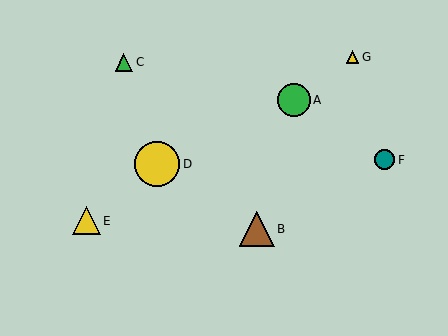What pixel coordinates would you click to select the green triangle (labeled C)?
Click at (124, 62) to select the green triangle C.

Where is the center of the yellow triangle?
The center of the yellow triangle is at (352, 57).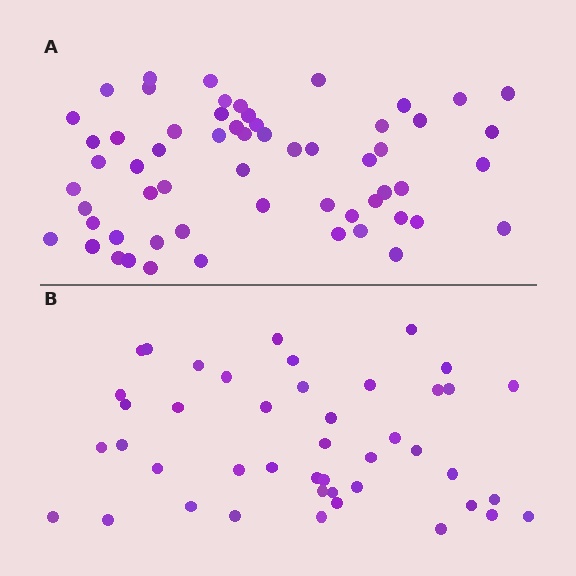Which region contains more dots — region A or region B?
Region A (the top region) has more dots.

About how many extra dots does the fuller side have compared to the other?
Region A has approximately 15 more dots than region B.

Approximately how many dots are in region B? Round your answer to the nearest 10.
About 40 dots. (The exact count is 44, which rounds to 40.)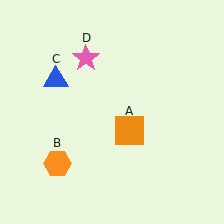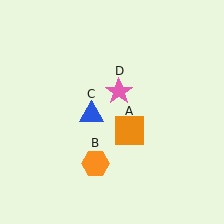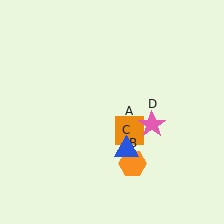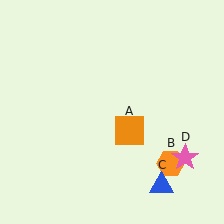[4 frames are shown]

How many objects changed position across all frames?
3 objects changed position: orange hexagon (object B), blue triangle (object C), pink star (object D).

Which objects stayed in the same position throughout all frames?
Orange square (object A) remained stationary.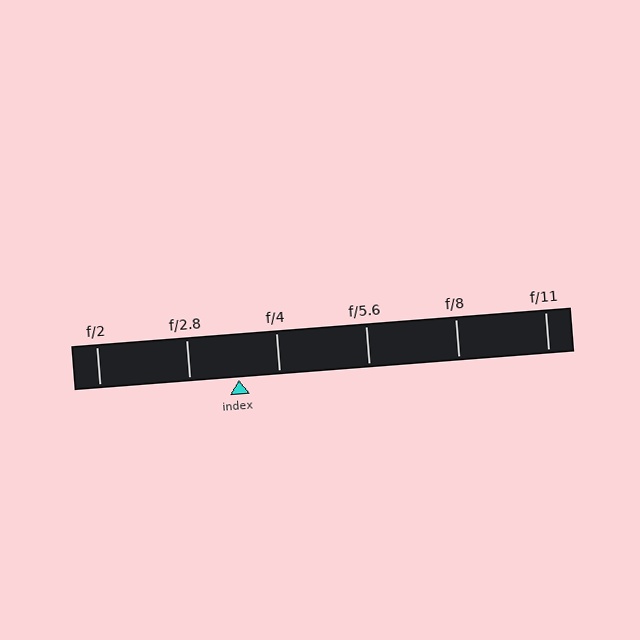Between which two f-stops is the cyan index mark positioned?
The index mark is between f/2.8 and f/4.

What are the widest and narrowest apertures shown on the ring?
The widest aperture shown is f/2 and the narrowest is f/11.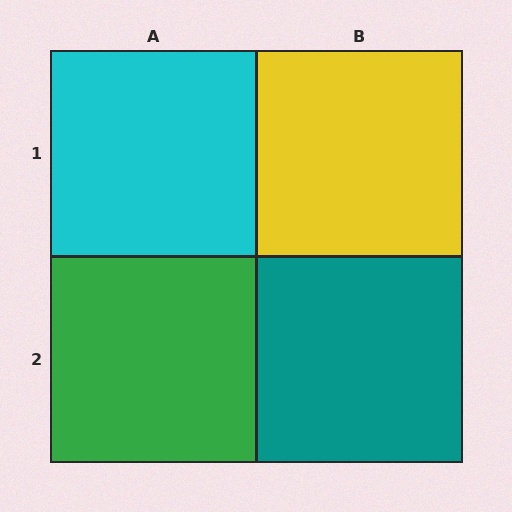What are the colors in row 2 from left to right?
Green, teal.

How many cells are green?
1 cell is green.